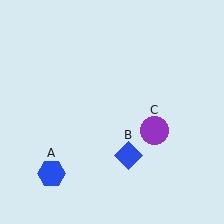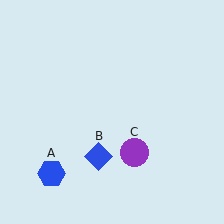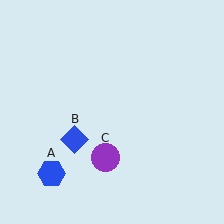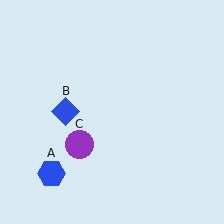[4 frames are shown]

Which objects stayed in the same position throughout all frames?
Blue hexagon (object A) remained stationary.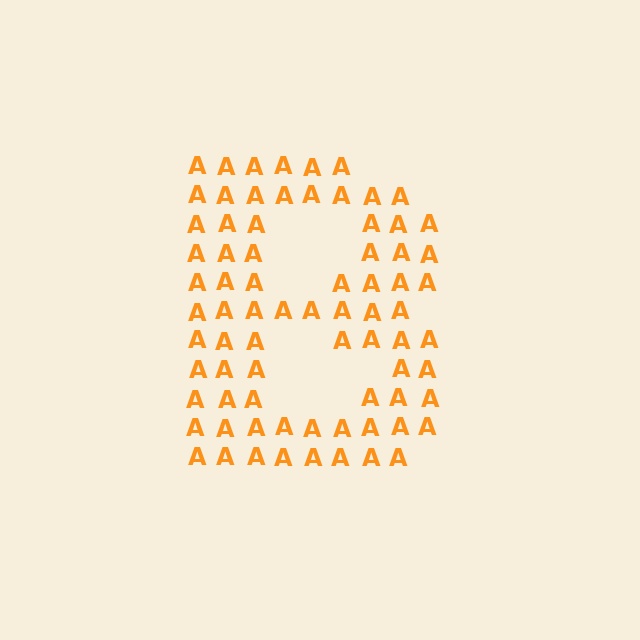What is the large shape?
The large shape is the letter B.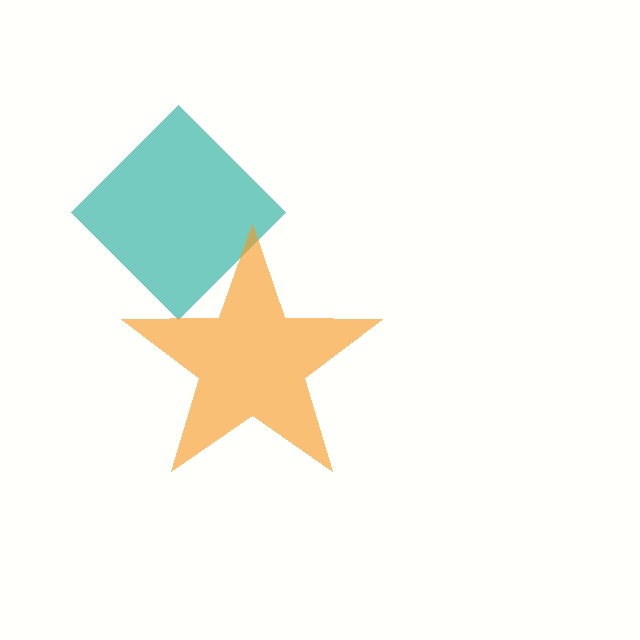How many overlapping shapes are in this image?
There are 2 overlapping shapes in the image.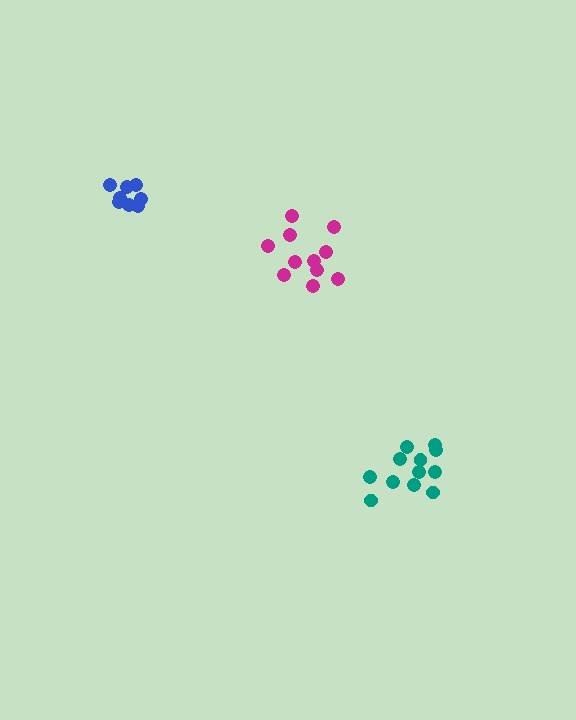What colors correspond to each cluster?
The clusters are colored: teal, blue, magenta.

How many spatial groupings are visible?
There are 3 spatial groupings.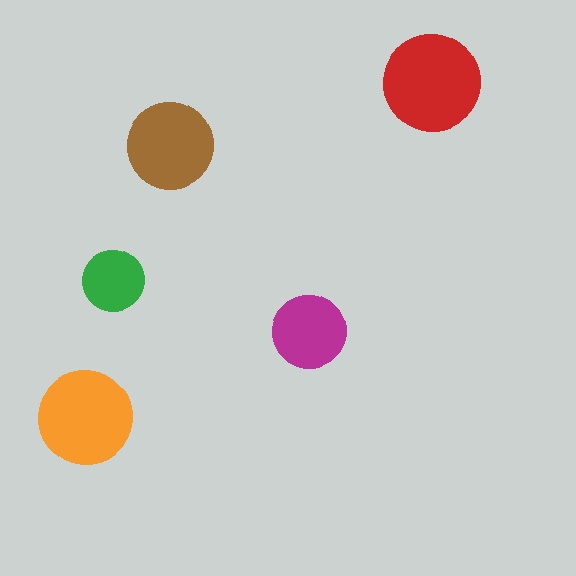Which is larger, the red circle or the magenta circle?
The red one.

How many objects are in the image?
There are 5 objects in the image.